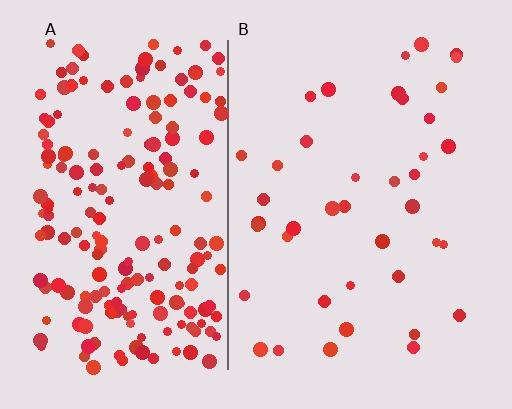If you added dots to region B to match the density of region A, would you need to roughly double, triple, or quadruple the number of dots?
Approximately quadruple.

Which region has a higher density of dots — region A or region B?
A (the left).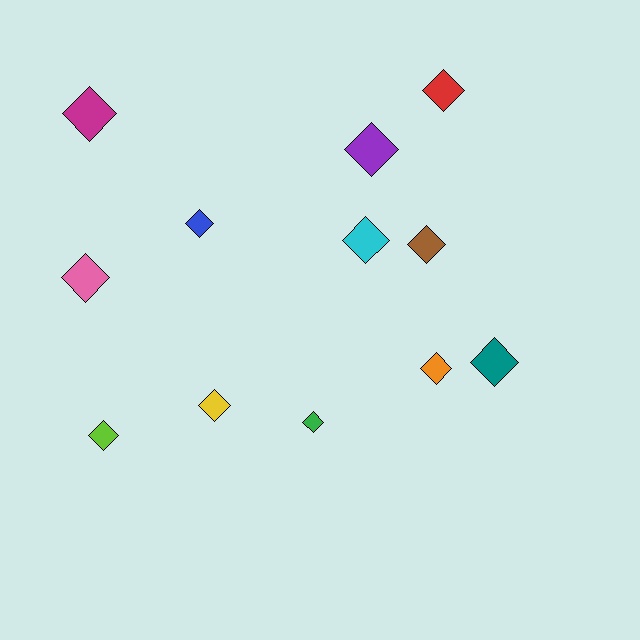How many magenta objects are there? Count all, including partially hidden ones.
There is 1 magenta object.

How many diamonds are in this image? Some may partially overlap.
There are 12 diamonds.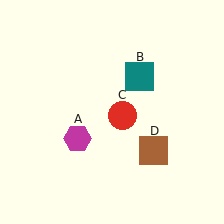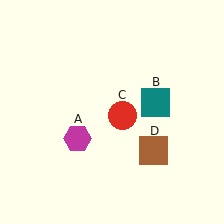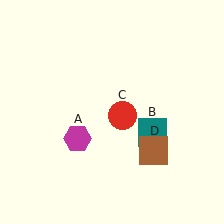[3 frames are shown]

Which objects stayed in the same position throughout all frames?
Magenta hexagon (object A) and red circle (object C) and brown square (object D) remained stationary.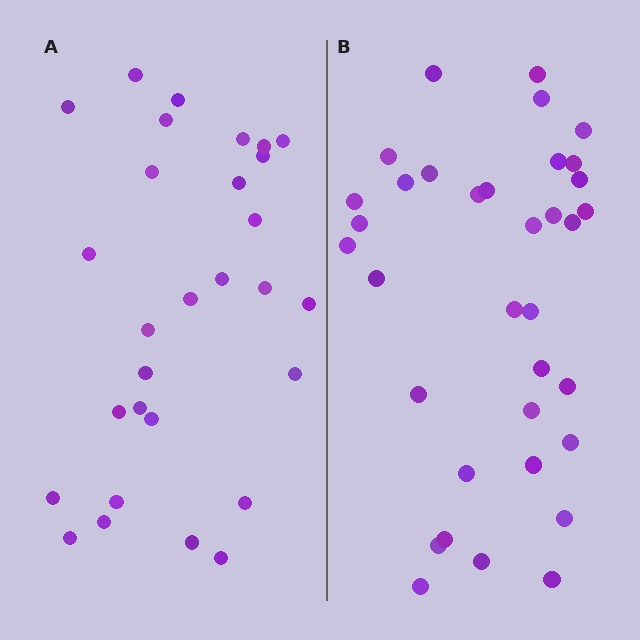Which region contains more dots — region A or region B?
Region B (the right region) has more dots.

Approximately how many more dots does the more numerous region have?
Region B has about 6 more dots than region A.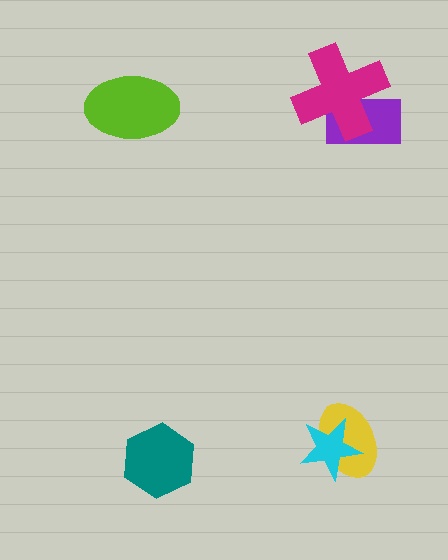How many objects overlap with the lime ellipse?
0 objects overlap with the lime ellipse.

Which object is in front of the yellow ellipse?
The cyan star is in front of the yellow ellipse.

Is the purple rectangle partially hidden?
Yes, it is partially covered by another shape.